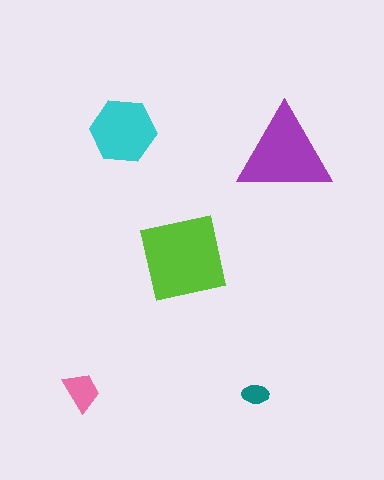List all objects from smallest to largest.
The teal ellipse, the pink trapezoid, the cyan hexagon, the purple triangle, the lime square.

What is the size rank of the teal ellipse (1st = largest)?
5th.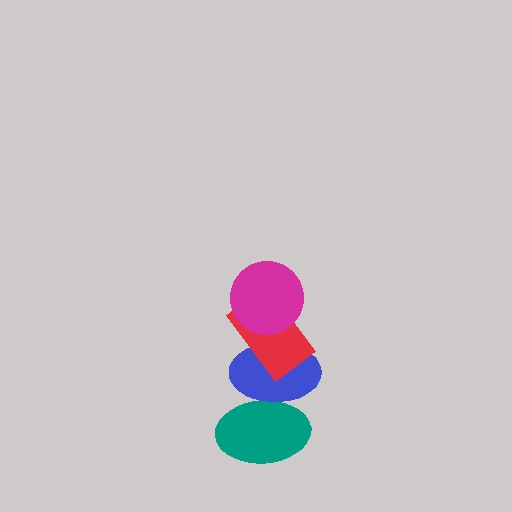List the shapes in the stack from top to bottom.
From top to bottom: the magenta circle, the red rectangle, the blue ellipse, the teal ellipse.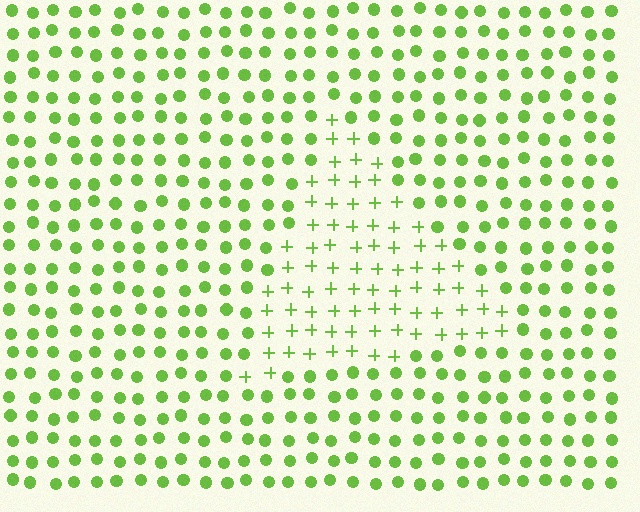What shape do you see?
I see a triangle.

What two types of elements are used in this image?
The image uses plus signs inside the triangle region and circles outside it.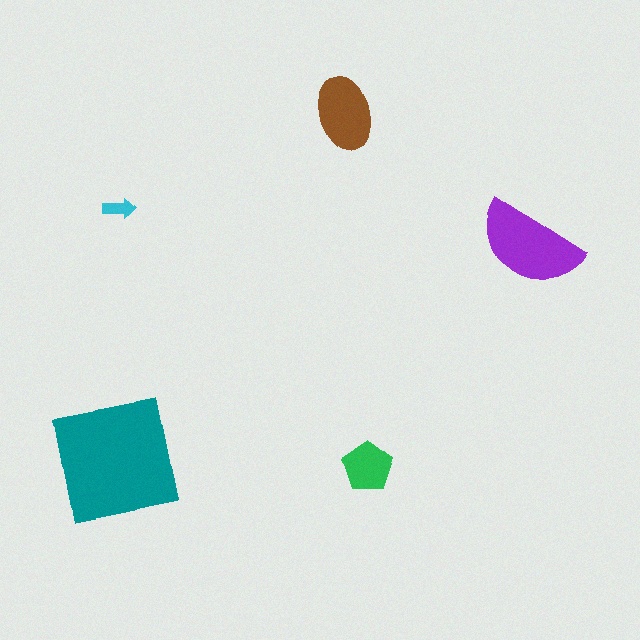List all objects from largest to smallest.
The teal square, the purple semicircle, the brown ellipse, the green pentagon, the cyan arrow.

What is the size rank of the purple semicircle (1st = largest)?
2nd.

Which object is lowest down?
The green pentagon is bottommost.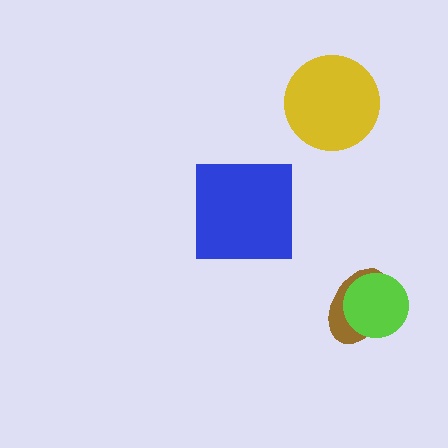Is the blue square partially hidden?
No, no other shape covers it.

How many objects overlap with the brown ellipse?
1 object overlaps with the brown ellipse.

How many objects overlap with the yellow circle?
0 objects overlap with the yellow circle.